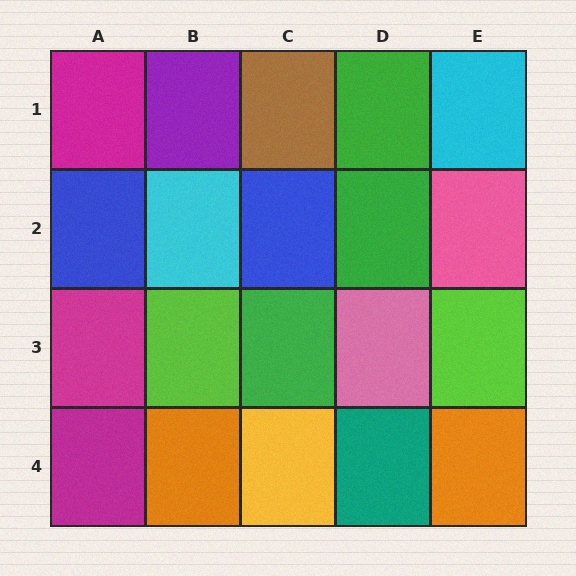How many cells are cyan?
2 cells are cyan.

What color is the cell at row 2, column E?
Pink.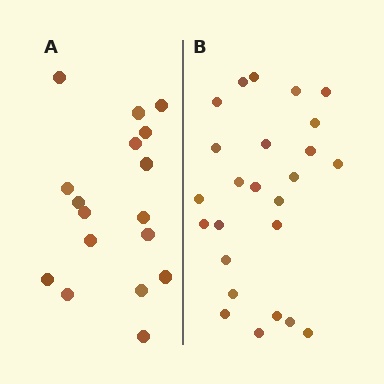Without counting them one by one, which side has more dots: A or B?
Region B (the right region) has more dots.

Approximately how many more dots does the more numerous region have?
Region B has roughly 8 or so more dots than region A.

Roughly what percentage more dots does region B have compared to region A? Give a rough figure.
About 45% more.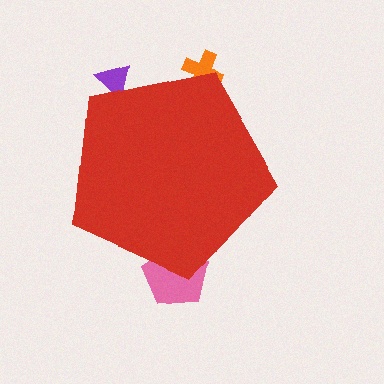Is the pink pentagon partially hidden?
Yes, the pink pentagon is partially hidden behind the red pentagon.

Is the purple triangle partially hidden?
Yes, the purple triangle is partially hidden behind the red pentagon.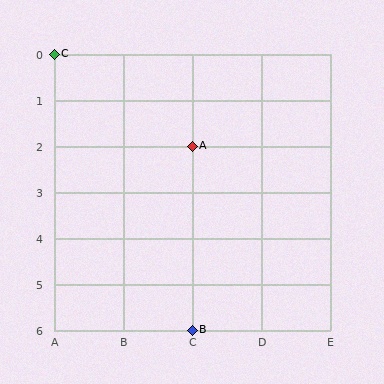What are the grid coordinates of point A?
Point A is at grid coordinates (C, 2).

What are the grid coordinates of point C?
Point C is at grid coordinates (A, 0).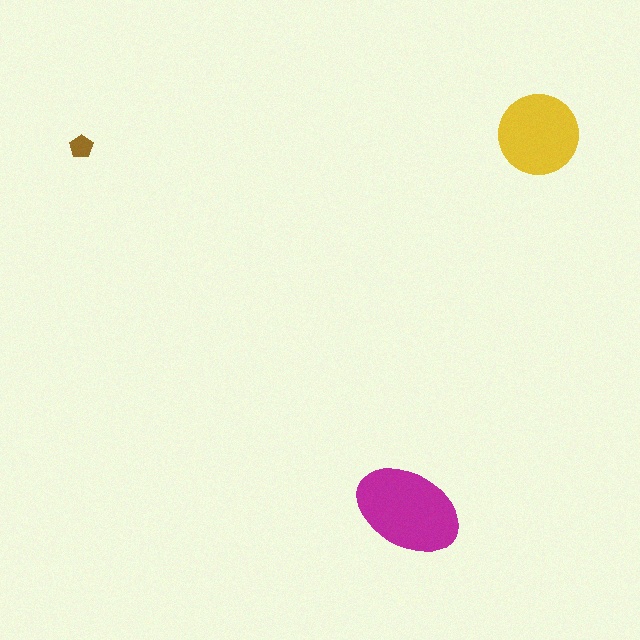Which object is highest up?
The yellow circle is topmost.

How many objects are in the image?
There are 3 objects in the image.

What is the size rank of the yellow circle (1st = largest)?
2nd.